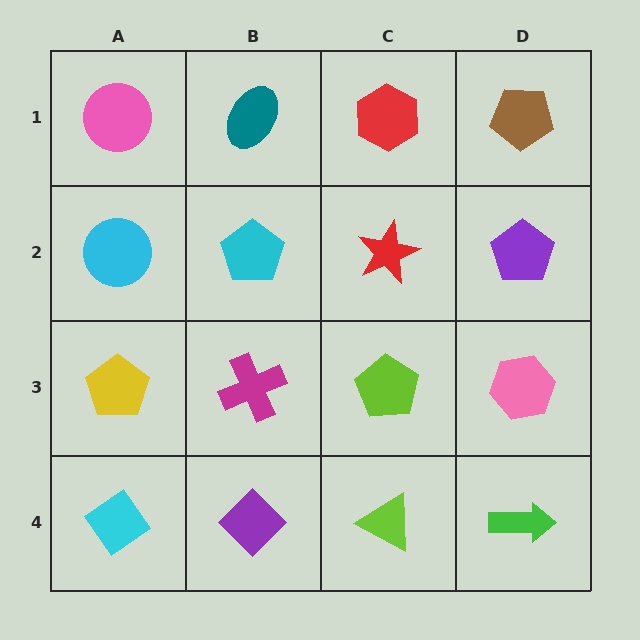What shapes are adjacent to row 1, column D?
A purple pentagon (row 2, column D), a red hexagon (row 1, column C).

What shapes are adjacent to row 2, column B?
A teal ellipse (row 1, column B), a magenta cross (row 3, column B), a cyan circle (row 2, column A), a red star (row 2, column C).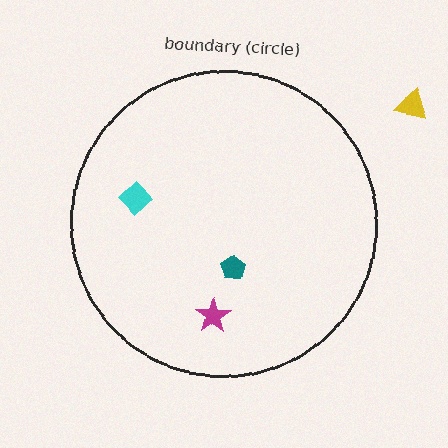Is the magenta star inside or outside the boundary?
Inside.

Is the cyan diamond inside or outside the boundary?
Inside.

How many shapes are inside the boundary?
3 inside, 1 outside.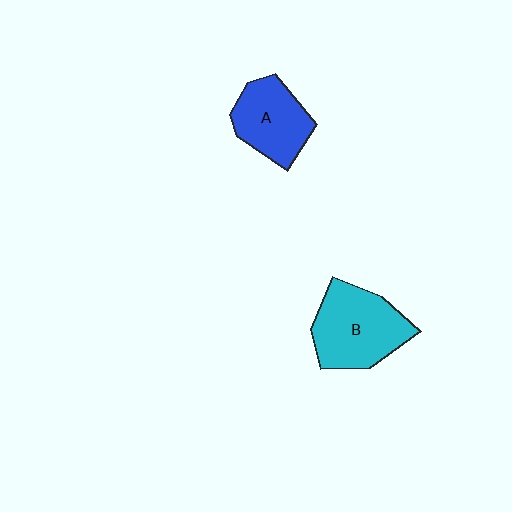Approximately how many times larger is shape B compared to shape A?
Approximately 1.3 times.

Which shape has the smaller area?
Shape A (blue).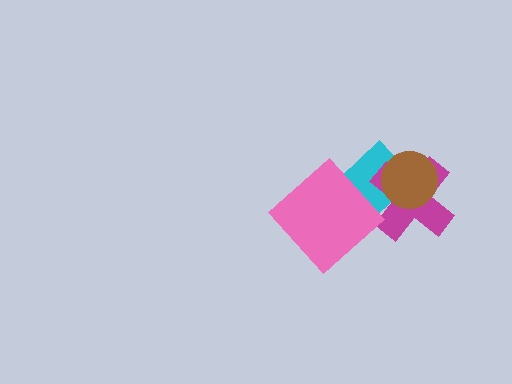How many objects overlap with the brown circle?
2 objects overlap with the brown circle.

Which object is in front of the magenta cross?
The brown circle is in front of the magenta cross.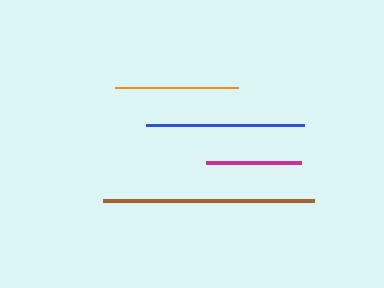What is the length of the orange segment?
The orange segment is approximately 123 pixels long.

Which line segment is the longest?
The brown line is the longest at approximately 211 pixels.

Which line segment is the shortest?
The magenta line is the shortest at approximately 94 pixels.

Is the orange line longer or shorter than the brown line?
The brown line is longer than the orange line.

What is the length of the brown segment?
The brown segment is approximately 211 pixels long.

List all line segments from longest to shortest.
From longest to shortest: brown, blue, orange, magenta.